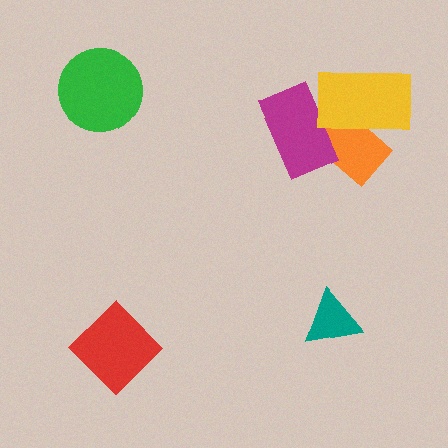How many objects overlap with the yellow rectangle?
2 objects overlap with the yellow rectangle.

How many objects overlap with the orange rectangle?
2 objects overlap with the orange rectangle.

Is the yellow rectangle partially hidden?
No, no other shape covers it.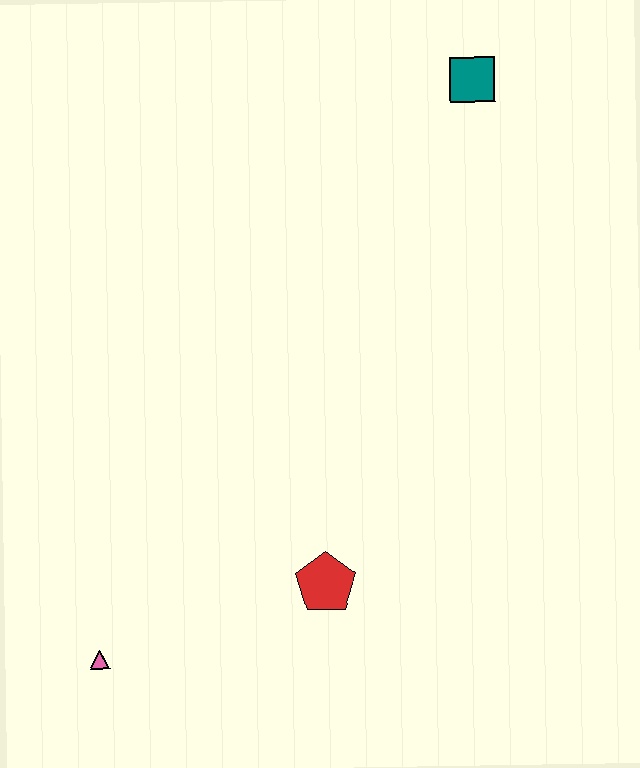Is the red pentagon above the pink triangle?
Yes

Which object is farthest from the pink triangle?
The teal square is farthest from the pink triangle.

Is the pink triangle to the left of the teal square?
Yes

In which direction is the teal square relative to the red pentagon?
The teal square is above the red pentagon.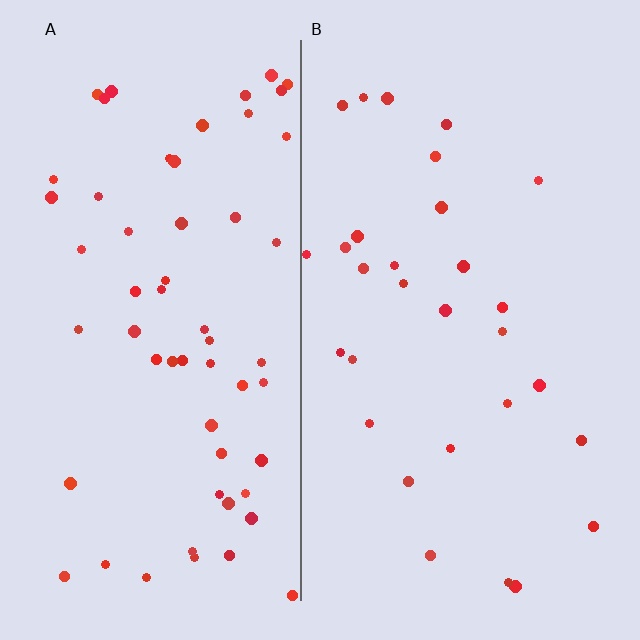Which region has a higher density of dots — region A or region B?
A (the left).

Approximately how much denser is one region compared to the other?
Approximately 1.9× — region A over region B.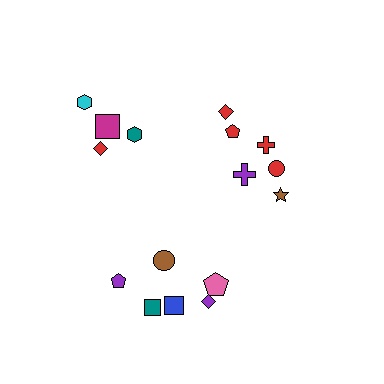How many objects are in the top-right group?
There are 6 objects.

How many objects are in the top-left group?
There are 4 objects.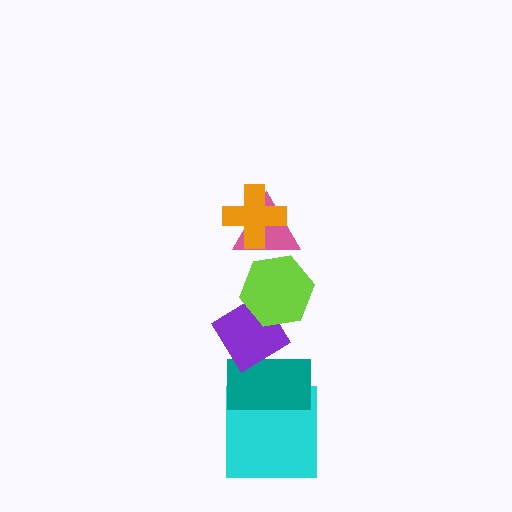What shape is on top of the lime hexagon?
The pink triangle is on top of the lime hexagon.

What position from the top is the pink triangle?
The pink triangle is 2nd from the top.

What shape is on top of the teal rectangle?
The purple diamond is on top of the teal rectangle.